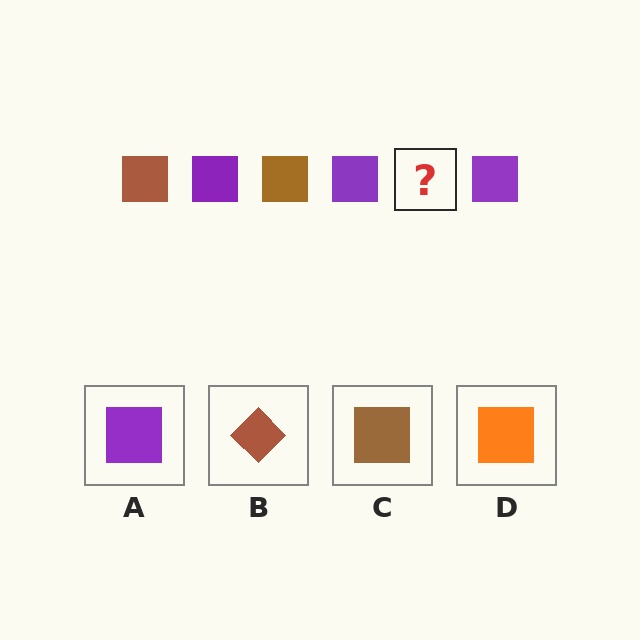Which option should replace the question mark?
Option C.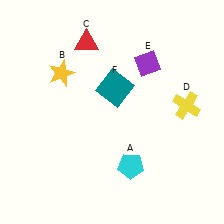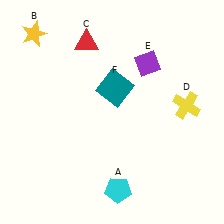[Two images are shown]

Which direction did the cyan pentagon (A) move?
The cyan pentagon (A) moved down.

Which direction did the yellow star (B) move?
The yellow star (B) moved up.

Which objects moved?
The objects that moved are: the cyan pentagon (A), the yellow star (B).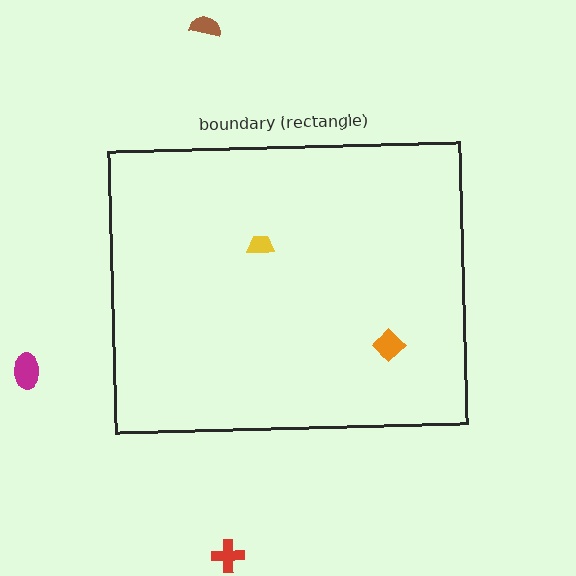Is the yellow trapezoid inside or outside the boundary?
Inside.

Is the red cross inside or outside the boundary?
Outside.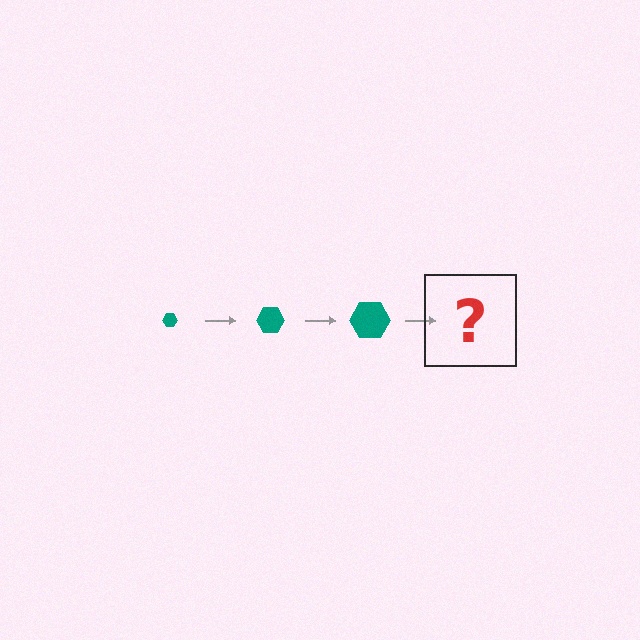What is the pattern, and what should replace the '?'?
The pattern is that the hexagon gets progressively larger each step. The '?' should be a teal hexagon, larger than the previous one.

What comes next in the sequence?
The next element should be a teal hexagon, larger than the previous one.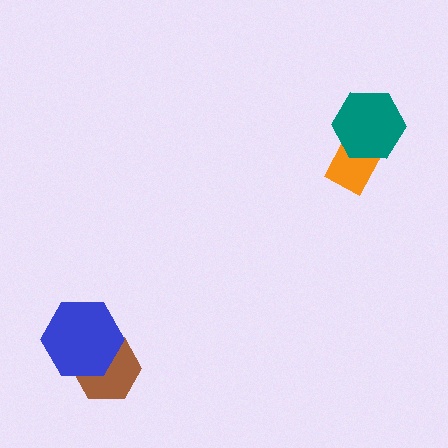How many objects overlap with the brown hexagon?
1 object overlaps with the brown hexagon.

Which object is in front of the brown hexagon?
The blue hexagon is in front of the brown hexagon.